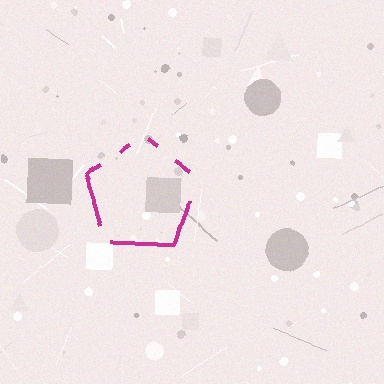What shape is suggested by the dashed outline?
The dashed outline suggests a pentagon.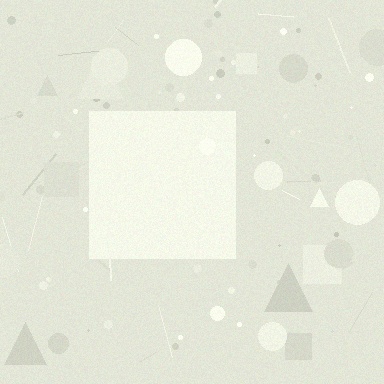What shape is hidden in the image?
A square is hidden in the image.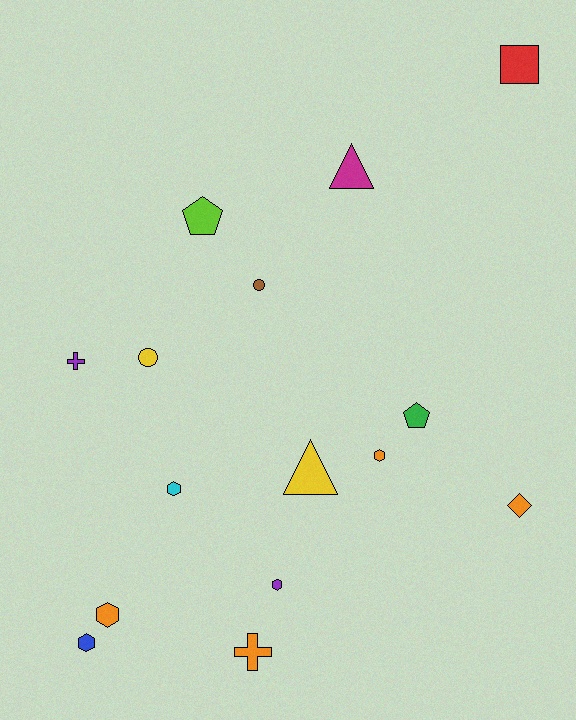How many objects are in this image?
There are 15 objects.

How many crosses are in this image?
There are 2 crosses.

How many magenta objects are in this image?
There is 1 magenta object.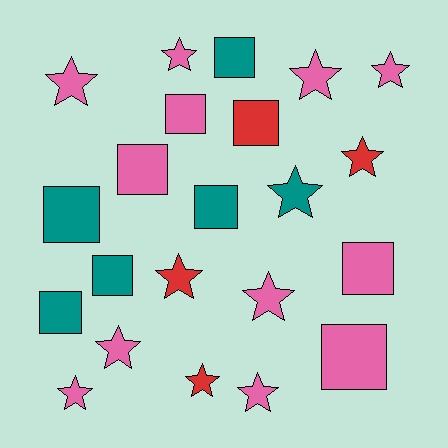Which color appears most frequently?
Pink, with 12 objects.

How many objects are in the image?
There are 22 objects.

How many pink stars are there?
There are 8 pink stars.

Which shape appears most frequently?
Star, with 12 objects.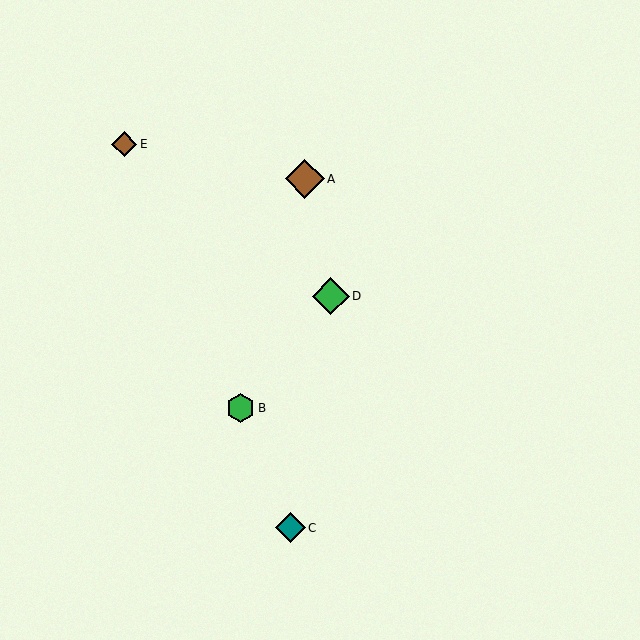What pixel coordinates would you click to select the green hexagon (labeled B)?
Click at (240, 408) to select the green hexagon B.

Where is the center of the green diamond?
The center of the green diamond is at (331, 296).